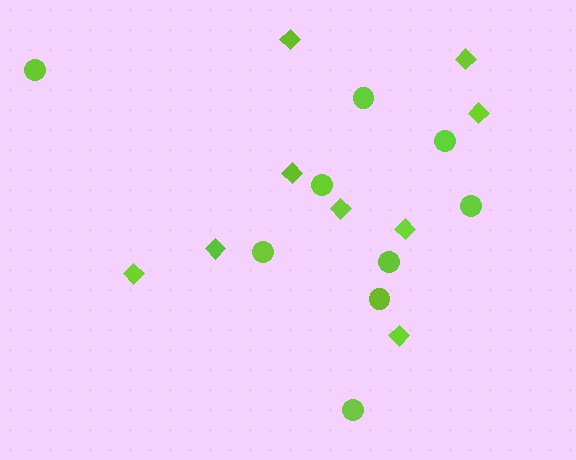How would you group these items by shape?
There are 2 groups: one group of diamonds (9) and one group of circles (9).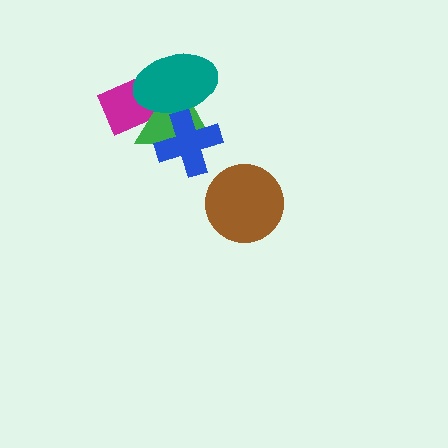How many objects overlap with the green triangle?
3 objects overlap with the green triangle.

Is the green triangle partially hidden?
Yes, it is partially covered by another shape.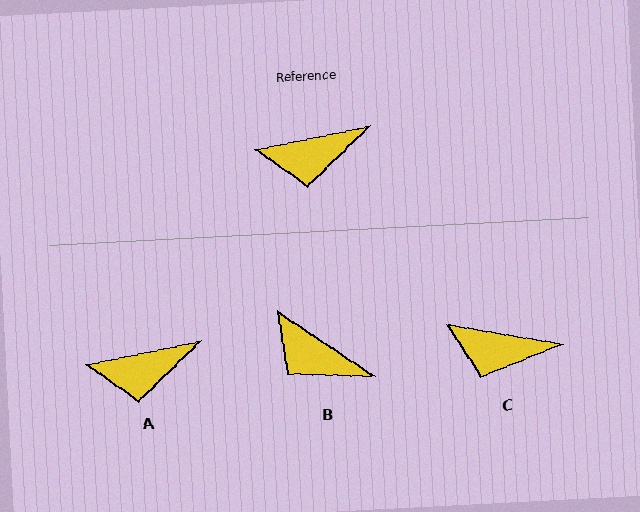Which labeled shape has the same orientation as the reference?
A.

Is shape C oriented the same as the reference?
No, it is off by about 22 degrees.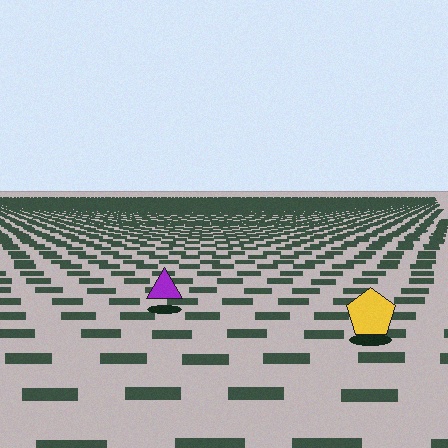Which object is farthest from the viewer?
The purple triangle is farthest from the viewer. It appears smaller and the ground texture around it is denser.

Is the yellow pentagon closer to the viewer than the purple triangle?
Yes. The yellow pentagon is closer — you can tell from the texture gradient: the ground texture is coarser near it.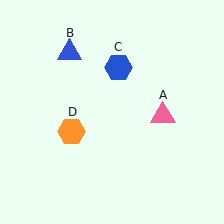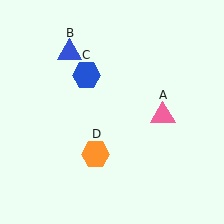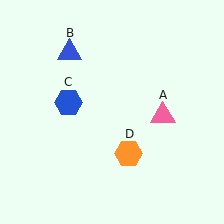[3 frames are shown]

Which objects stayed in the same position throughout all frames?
Pink triangle (object A) and blue triangle (object B) remained stationary.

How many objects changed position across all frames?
2 objects changed position: blue hexagon (object C), orange hexagon (object D).